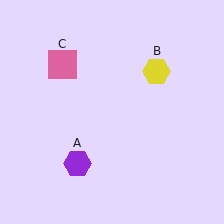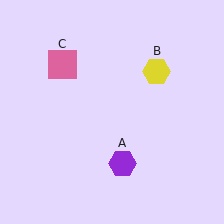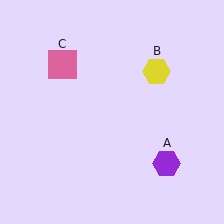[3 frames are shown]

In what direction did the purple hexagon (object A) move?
The purple hexagon (object A) moved right.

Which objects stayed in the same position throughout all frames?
Yellow hexagon (object B) and pink square (object C) remained stationary.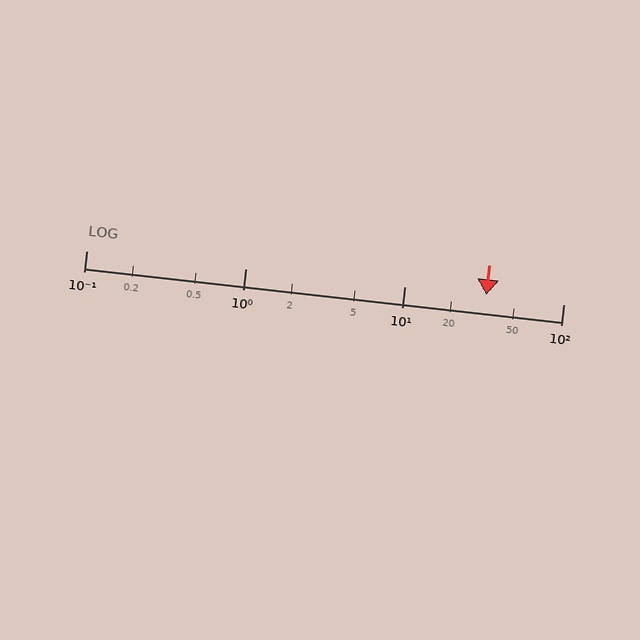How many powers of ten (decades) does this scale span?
The scale spans 3 decades, from 0.1 to 100.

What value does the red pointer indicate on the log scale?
The pointer indicates approximately 33.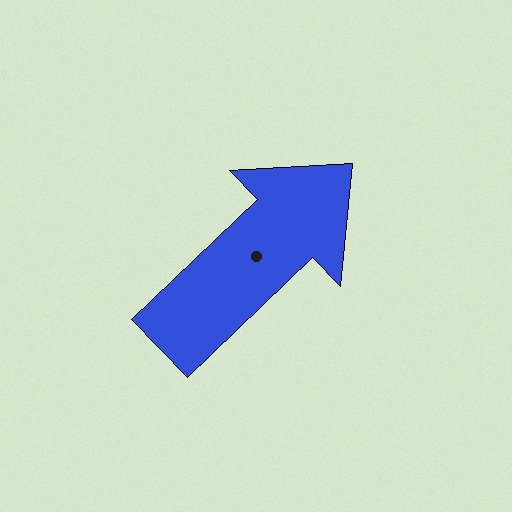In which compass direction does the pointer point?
Northeast.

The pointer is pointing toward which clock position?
Roughly 2 o'clock.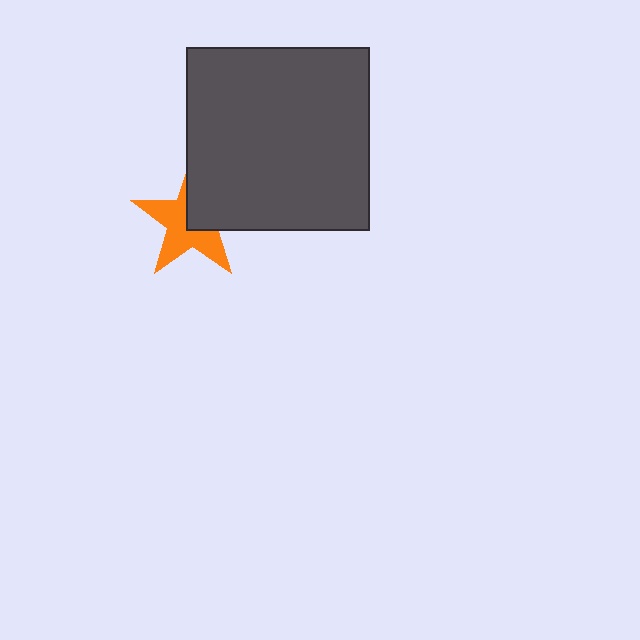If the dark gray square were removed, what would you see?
You would see the complete orange star.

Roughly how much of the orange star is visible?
About half of it is visible (roughly 57%).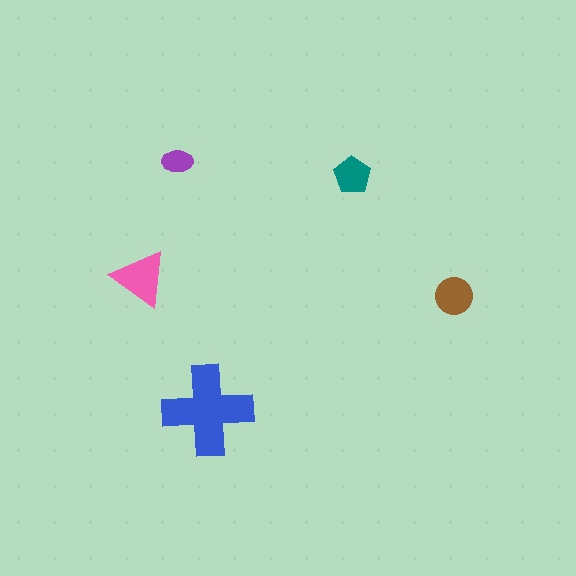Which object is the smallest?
The purple ellipse.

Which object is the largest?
The blue cross.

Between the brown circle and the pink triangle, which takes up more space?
The pink triangle.